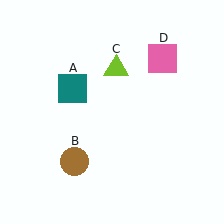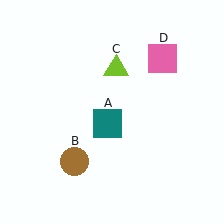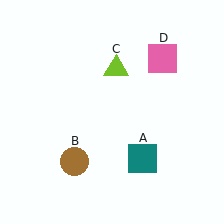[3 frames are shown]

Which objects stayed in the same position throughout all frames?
Brown circle (object B) and lime triangle (object C) and pink square (object D) remained stationary.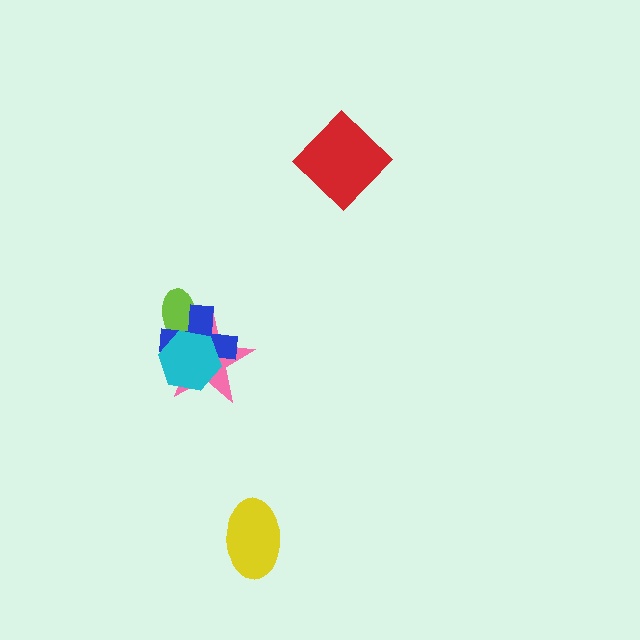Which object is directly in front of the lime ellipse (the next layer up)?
The pink star is directly in front of the lime ellipse.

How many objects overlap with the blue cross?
3 objects overlap with the blue cross.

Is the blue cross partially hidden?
Yes, it is partially covered by another shape.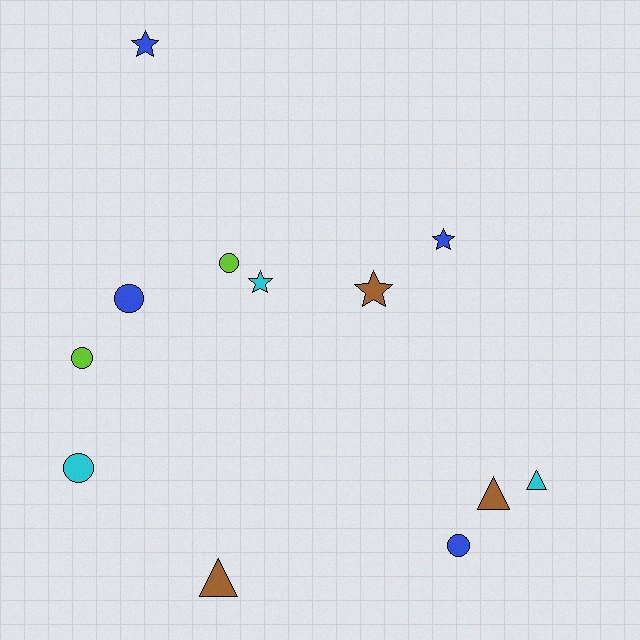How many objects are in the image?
There are 12 objects.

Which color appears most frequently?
Blue, with 4 objects.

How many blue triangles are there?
There are no blue triangles.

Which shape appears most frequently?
Circle, with 5 objects.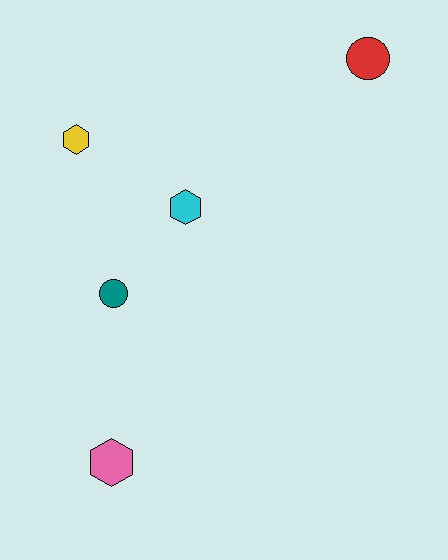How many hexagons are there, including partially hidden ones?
There are 3 hexagons.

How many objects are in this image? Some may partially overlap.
There are 5 objects.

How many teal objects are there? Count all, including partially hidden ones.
There is 1 teal object.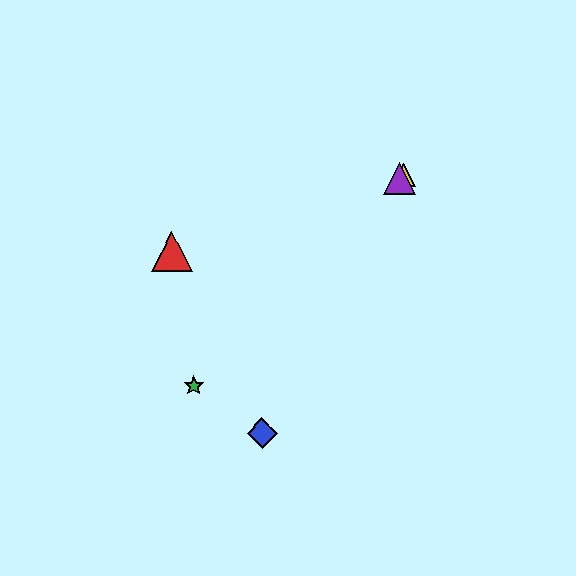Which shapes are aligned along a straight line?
The green star, the yellow triangle, the purple triangle are aligned along a straight line.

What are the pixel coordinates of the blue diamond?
The blue diamond is at (262, 433).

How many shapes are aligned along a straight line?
3 shapes (the green star, the yellow triangle, the purple triangle) are aligned along a straight line.